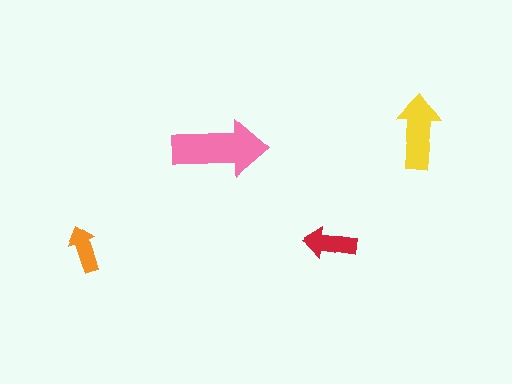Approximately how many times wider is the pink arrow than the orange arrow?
About 2 times wider.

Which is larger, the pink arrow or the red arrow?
The pink one.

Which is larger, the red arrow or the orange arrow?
The red one.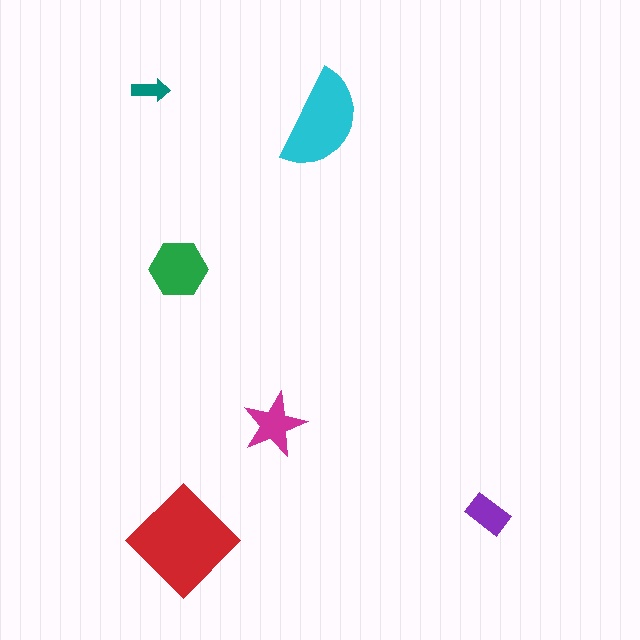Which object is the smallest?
The teal arrow.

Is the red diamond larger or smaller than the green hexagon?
Larger.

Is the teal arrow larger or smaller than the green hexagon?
Smaller.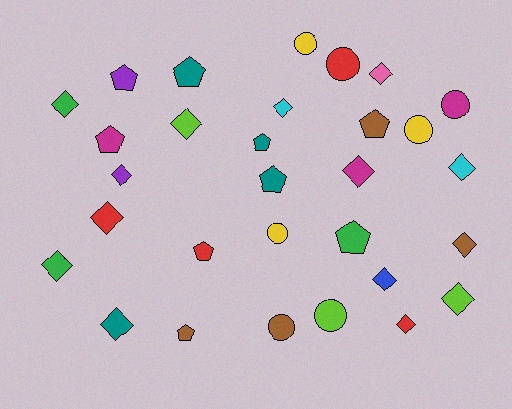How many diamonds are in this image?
There are 14 diamonds.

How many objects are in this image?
There are 30 objects.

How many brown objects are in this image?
There are 4 brown objects.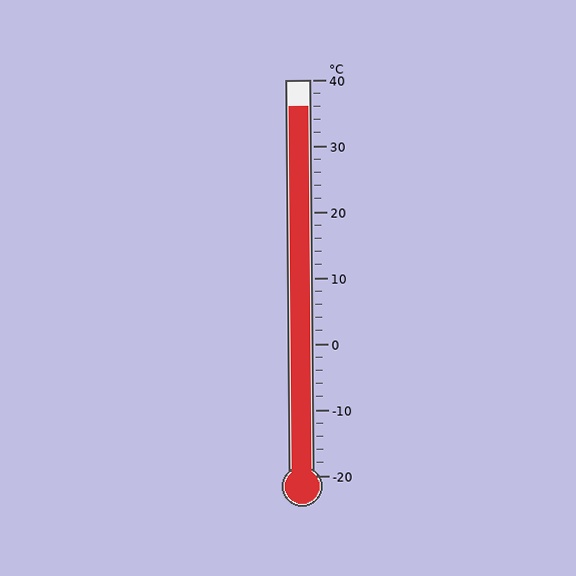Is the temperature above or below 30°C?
The temperature is above 30°C.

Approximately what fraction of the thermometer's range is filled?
The thermometer is filled to approximately 95% of its range.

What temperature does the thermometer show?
The thermometer shows approximately 36°C.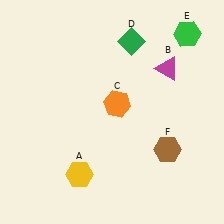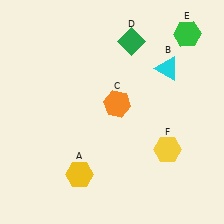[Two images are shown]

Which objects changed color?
B changed from magenta to cyan. F changed from brown to yellow.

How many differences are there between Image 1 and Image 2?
There are 2 differences between the two images.